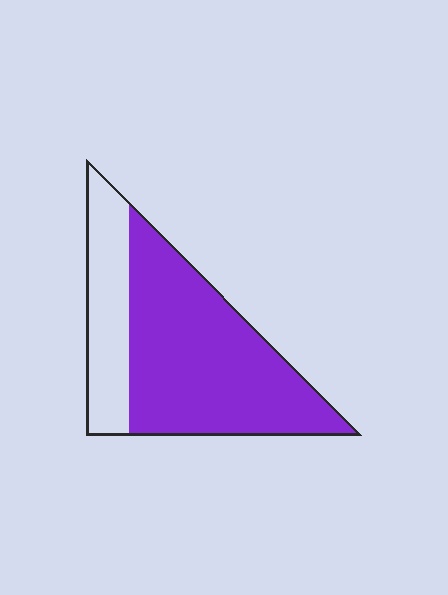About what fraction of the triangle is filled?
About three quarters (3/4).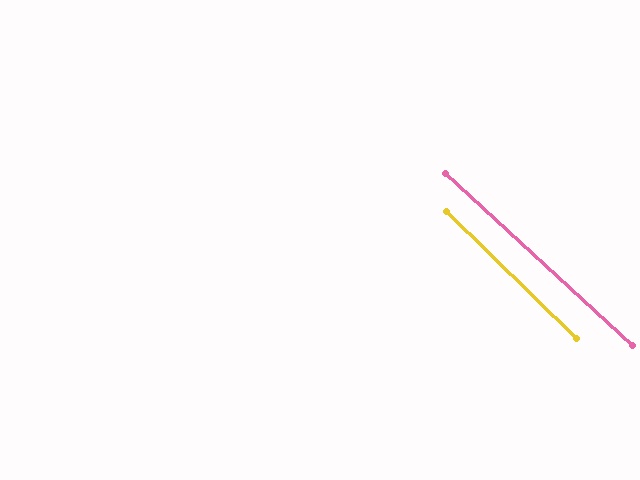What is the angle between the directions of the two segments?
Approximately 2 degrees.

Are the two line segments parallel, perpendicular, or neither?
Parallel — their directions differ by only 1.6°.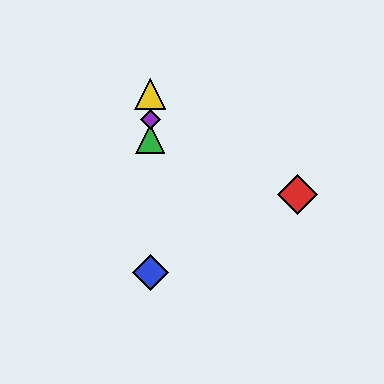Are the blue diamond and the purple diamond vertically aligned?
Yes, both are at x≈150.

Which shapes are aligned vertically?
The blue diamond, the green triangle, the yellow triangle, the purple diamond are aligned vertically.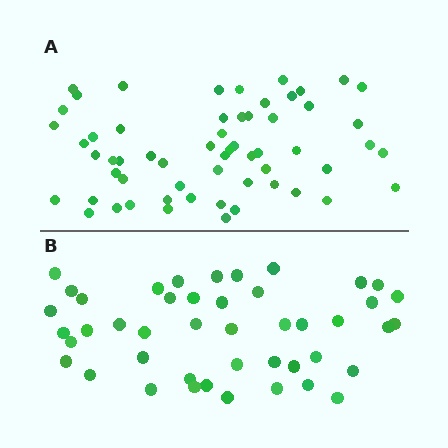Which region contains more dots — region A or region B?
Region A (the top region) has more dots.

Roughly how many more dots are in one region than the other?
Region A has approximately 15 more dots than region B.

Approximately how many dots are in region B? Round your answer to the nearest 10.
About 40 dots. (The exact count is 45, which rounds to 40.)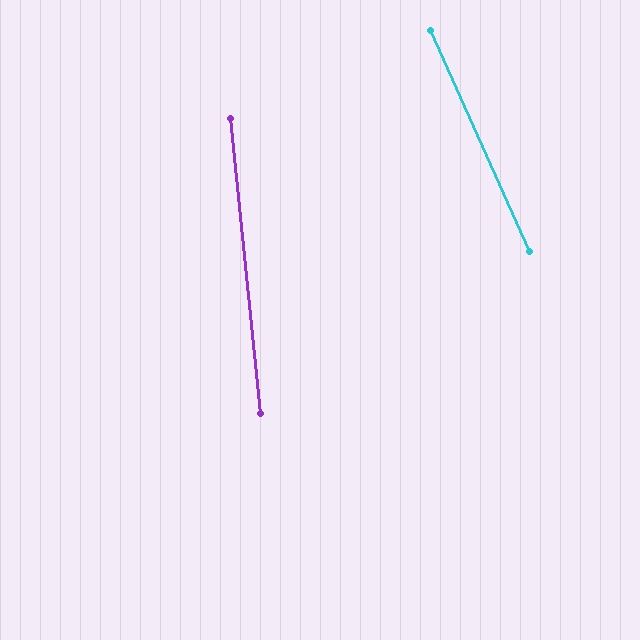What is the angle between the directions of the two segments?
Approximately 18 degrees.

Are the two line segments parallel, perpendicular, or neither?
Neither parallel nor perpendicular — they differ by about 18°.